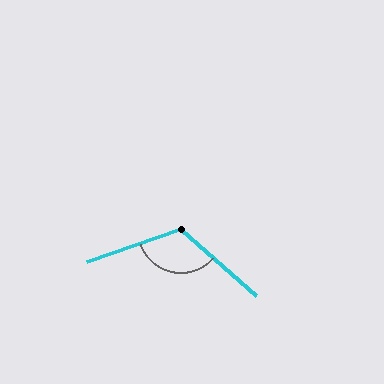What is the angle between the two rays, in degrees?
Approximately 119 degrees.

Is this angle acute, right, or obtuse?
It is obtuse.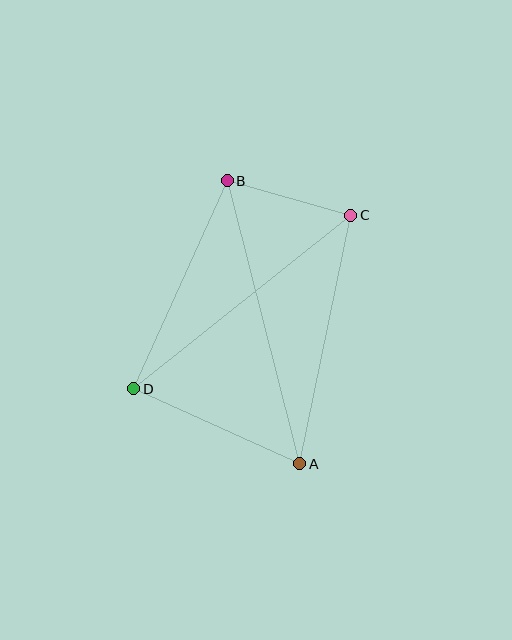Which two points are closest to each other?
Points B and C are closest to each other.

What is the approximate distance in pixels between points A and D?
The distance between A and D is approximately 182 pixels.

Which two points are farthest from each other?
Points A and B are farthest from each other.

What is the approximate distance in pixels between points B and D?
The distance between B and D is approximately 228 pixels.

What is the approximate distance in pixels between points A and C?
The distance between A and C is approximately 254 pixels.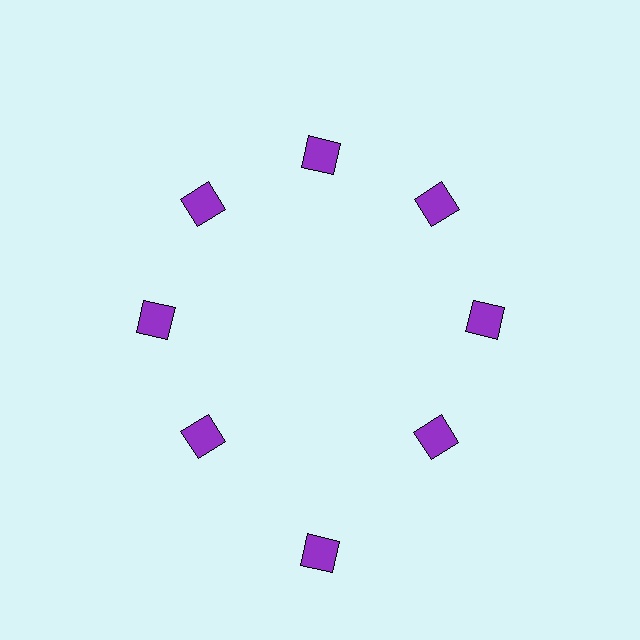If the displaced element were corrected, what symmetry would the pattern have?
It would have 8-fold rotational symmetry — the pattern would map onto itself every 45 degrees.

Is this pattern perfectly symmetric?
No. The 8 purple diamonds are arranged in a ring, but one element near the 6 o'clock position is pushed outward from the center, breaking the 8-fold rotational symmetry.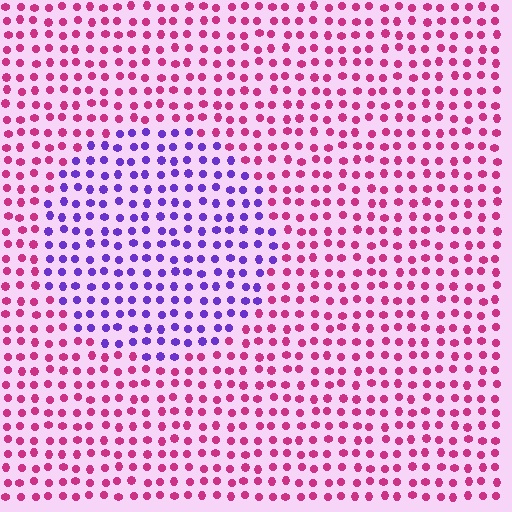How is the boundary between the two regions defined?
The boundary is defined purely by a slight shift in hue (about 65 degrees). Spacing, size, and orientation are identical on both sides.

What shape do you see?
I see a circle.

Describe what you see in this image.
The image is filled with small magenta elements in a uniform arrangement. A circle-shaped region is visible where the elements are tinted to a slightly different hue, forming a subtle color boundary.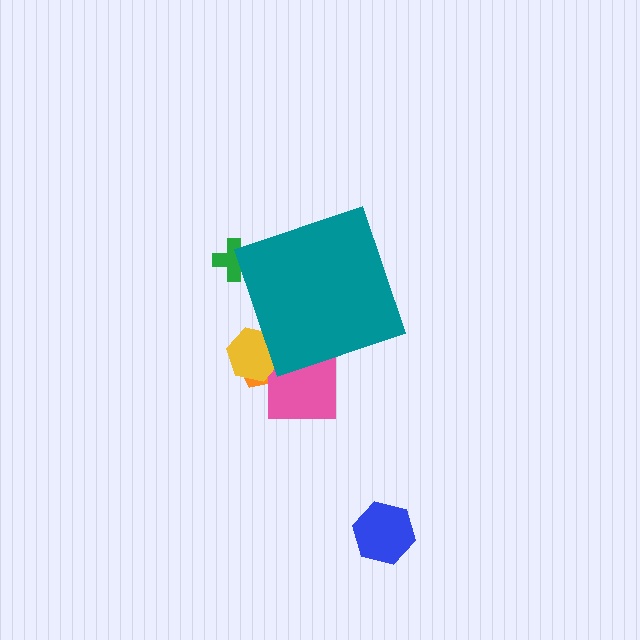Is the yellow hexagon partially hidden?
Yes, the yellow hexagon is partially hidden behind the teal diamond.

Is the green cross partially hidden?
Yes, the green cross is partially hidden behind the teal diamond.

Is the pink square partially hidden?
Yes, the pink square is partially hidden behind the teal diamond.